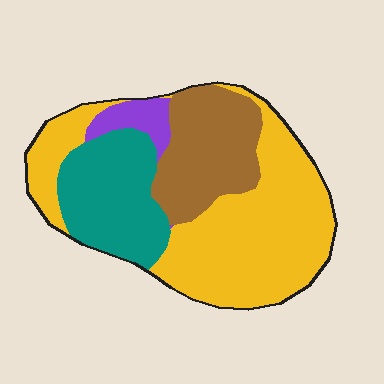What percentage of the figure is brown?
Brown covers about 20% of the figure.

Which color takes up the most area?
Yellow, at roughly 50%.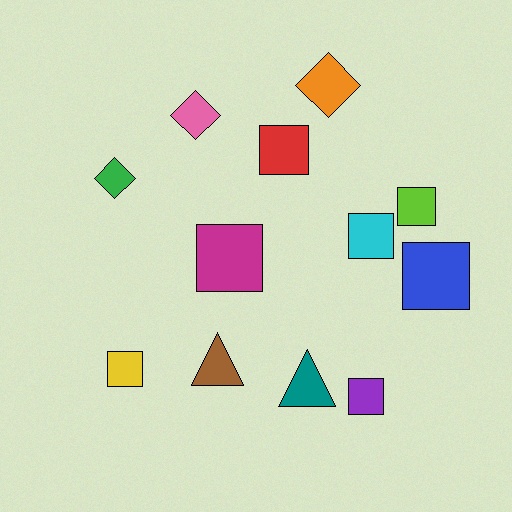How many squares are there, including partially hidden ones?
There are 7 squares.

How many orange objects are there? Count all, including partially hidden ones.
There is 1 orange object.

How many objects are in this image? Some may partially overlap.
There are 12 objects.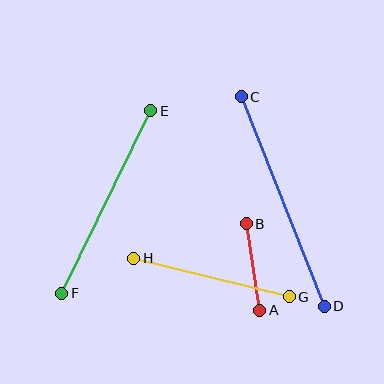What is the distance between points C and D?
The distance is approximately 225 pixels.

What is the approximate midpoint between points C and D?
The midpoint is at approximately (283, 201) pixels.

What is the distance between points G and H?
The distance is approximately 160 pixels.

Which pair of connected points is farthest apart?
Points C and D are farthest apart.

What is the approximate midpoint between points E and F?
The midpoint is at approximately (106, 202) pixels.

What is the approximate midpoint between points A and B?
The midpoint is at approximately (253, 267) pixels.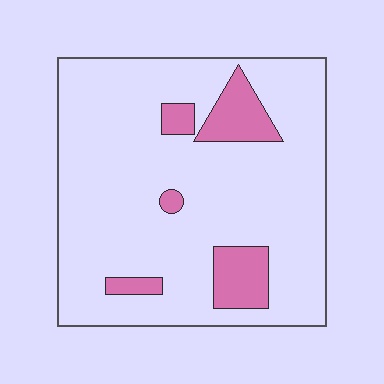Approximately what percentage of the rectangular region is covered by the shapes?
Approximately 15%.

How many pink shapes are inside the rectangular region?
5.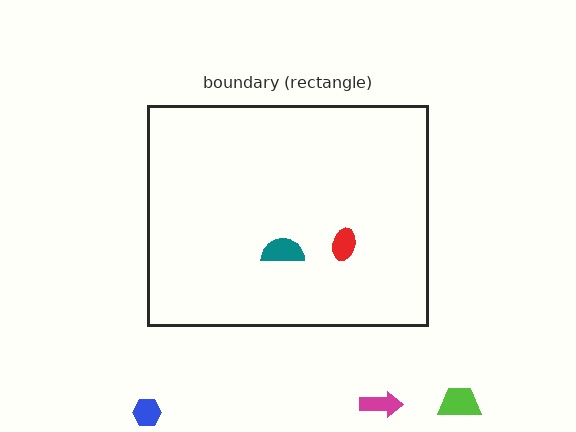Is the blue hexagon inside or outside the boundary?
Outside.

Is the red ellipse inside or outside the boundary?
Inside.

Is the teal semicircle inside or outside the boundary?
Inside.